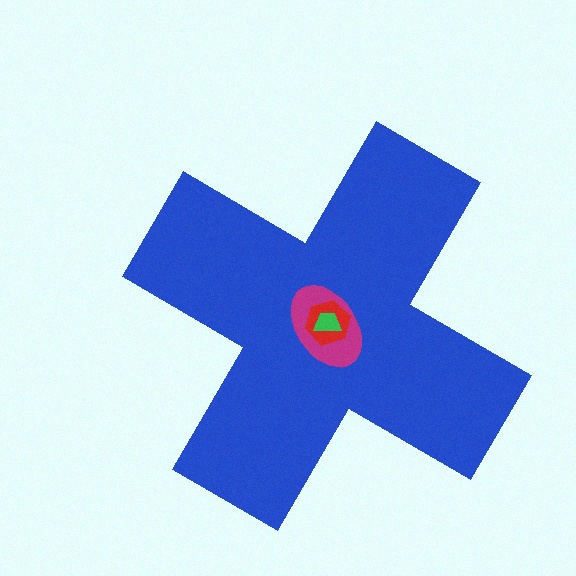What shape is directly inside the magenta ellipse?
The red hexagon.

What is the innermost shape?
The green trapezoid.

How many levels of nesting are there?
4.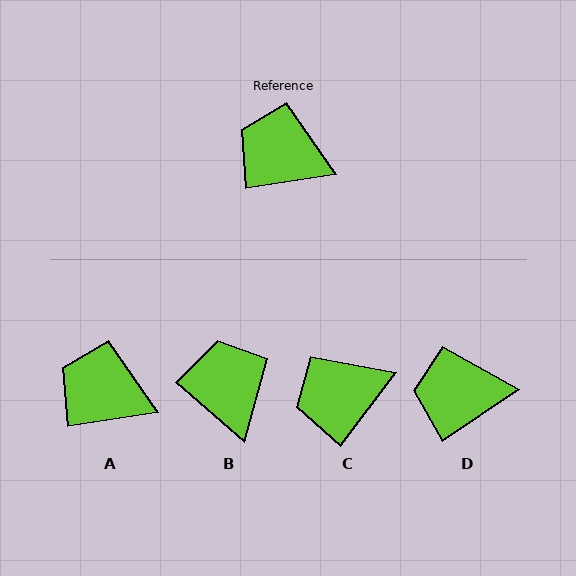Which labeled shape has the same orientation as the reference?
A.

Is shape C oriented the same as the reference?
No, it is off by about 44 degrees.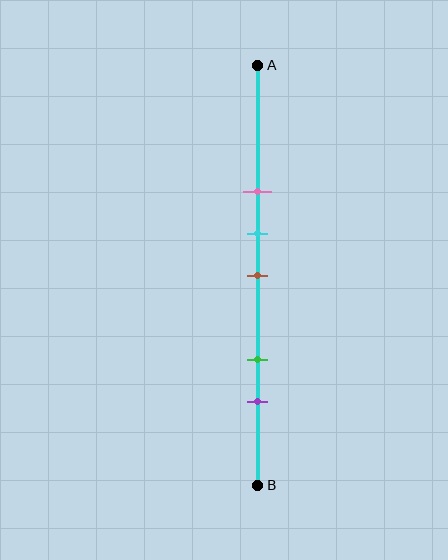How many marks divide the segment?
There are 5 marks dividing the segment.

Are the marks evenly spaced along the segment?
No, the marks are not evenly spaced.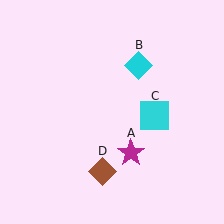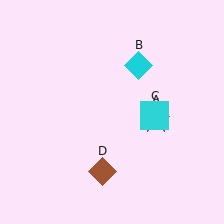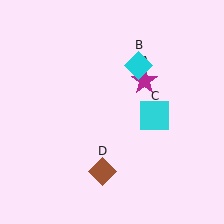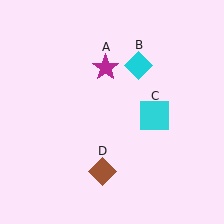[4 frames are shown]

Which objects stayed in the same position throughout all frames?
Cyan diamond (object B) and cyan square (object C) and brown diamond (object D) remained stationary.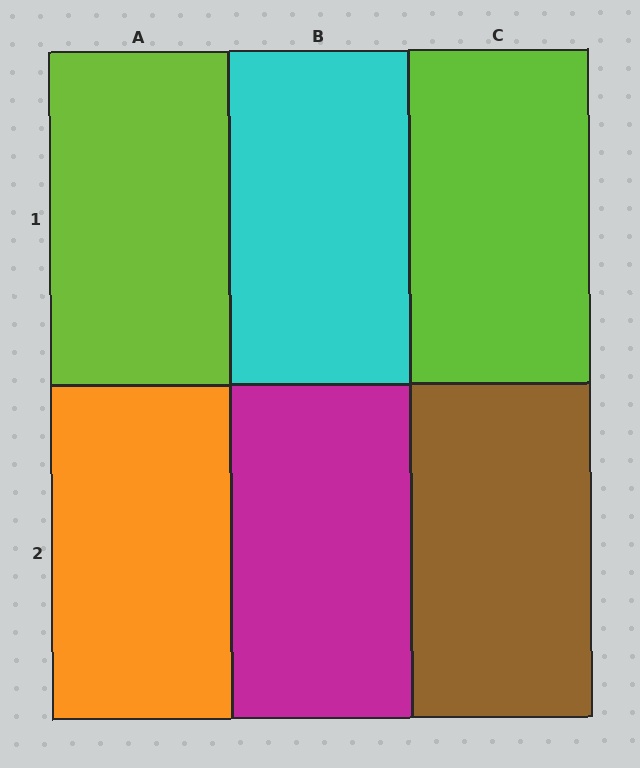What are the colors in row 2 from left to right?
Orange, magenta, brown.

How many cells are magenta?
1 cell is magenta.